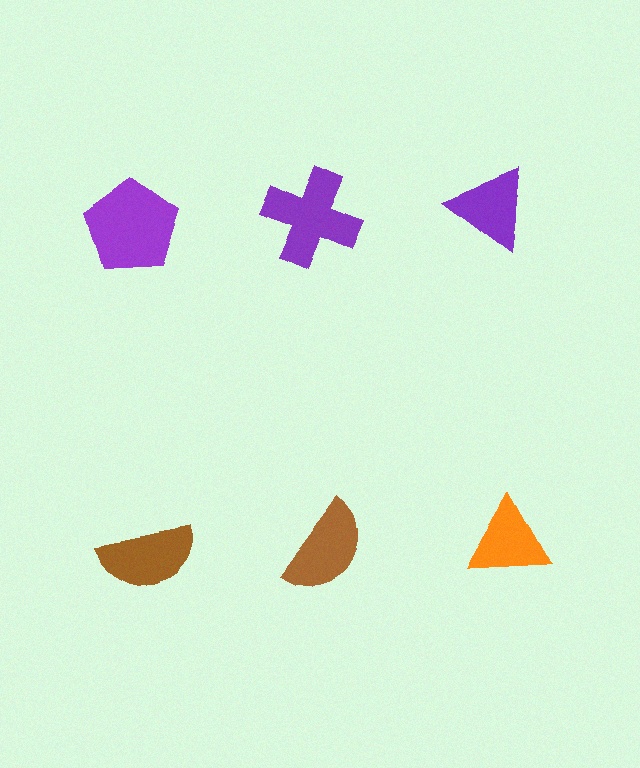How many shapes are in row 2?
3 shapes.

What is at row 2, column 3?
An orange triangle.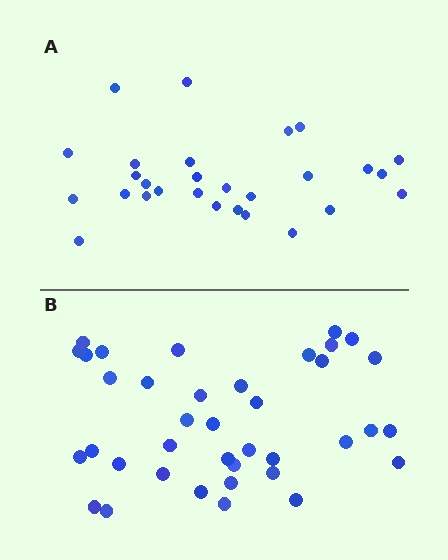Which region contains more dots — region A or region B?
Region B (the bottom region) has more dots.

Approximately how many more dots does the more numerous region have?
Region B has roughly 10 or so more dots than region A.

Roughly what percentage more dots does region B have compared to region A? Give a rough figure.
About 35% more.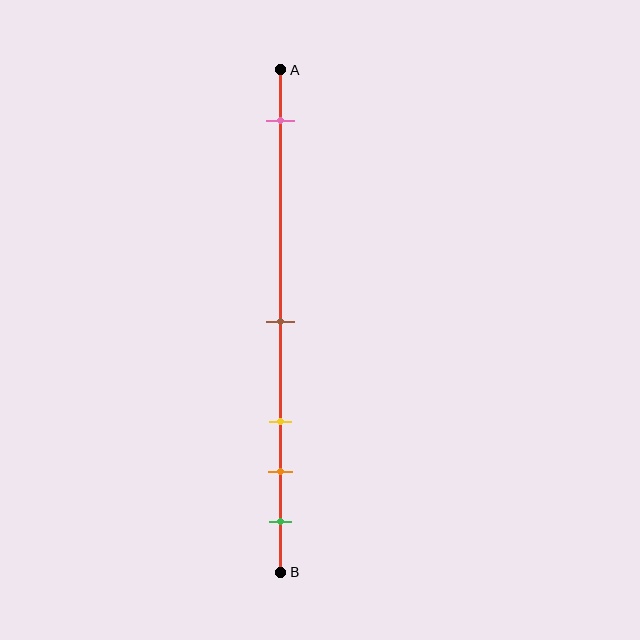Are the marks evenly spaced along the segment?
No, the marks are not evenly spaced.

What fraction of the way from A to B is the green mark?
The green mark is approximately 90% (0.9) of the way from A to B.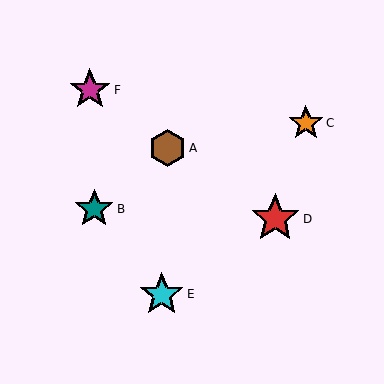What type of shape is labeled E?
Shape E is a cyan star.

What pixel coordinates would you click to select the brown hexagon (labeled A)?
Click at (167, 148) to select the brown hexagon A.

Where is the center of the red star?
The center of the red star is at (275, 219).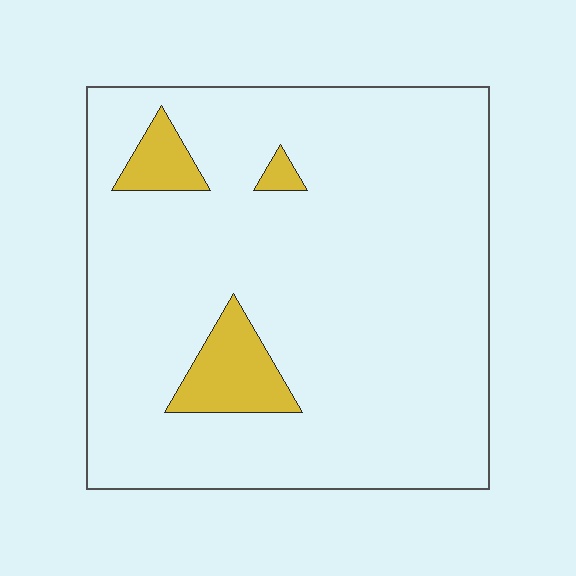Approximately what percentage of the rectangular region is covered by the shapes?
Approximately 10%.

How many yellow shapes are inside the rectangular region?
3.